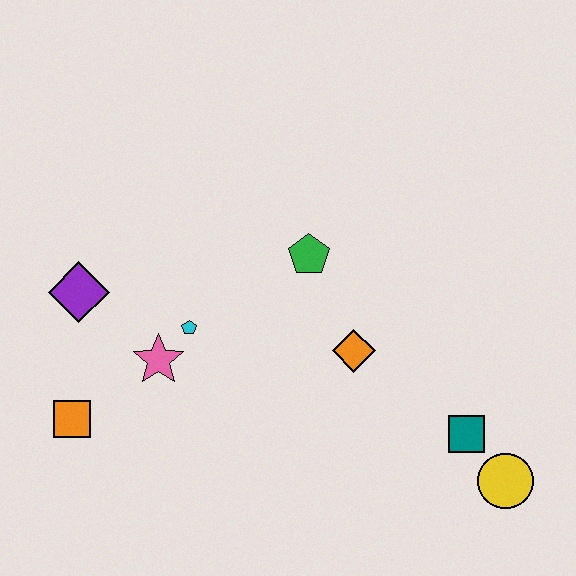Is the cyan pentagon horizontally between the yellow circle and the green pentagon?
No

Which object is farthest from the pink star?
The yellow circle is farthest from the pink star.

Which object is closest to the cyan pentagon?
The pink star is closest to the cyan pentagon.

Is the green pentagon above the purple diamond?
Yes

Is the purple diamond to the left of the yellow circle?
Yes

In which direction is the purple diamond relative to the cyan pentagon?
The purple diamond is to the left of the cyan pentagon.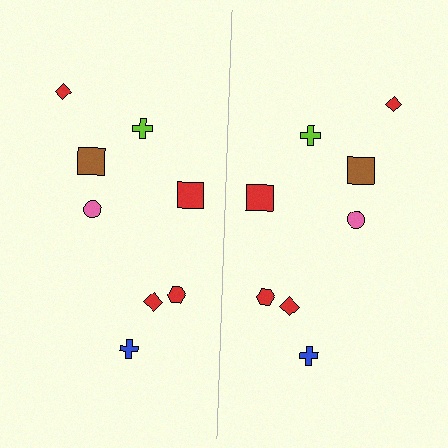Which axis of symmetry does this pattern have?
The pattern has a vertical axis of symmetry running through the center of the image.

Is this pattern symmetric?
Yes, this pattern has bilateral (reflection) symmetry.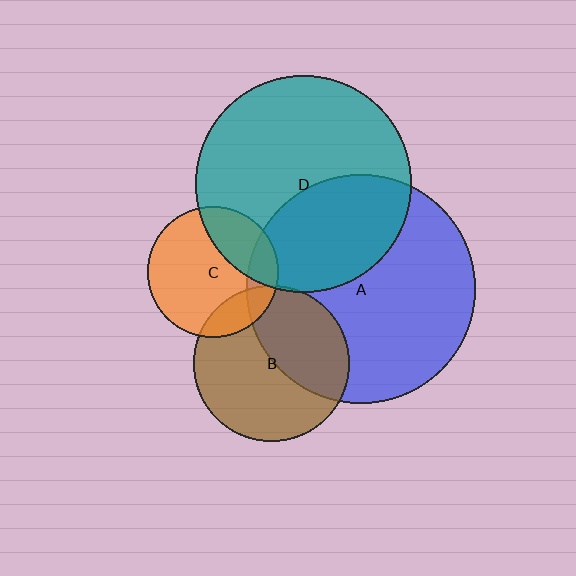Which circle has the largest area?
Circle A (blue).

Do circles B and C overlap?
Yes.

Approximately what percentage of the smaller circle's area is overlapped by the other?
Approximately 15%.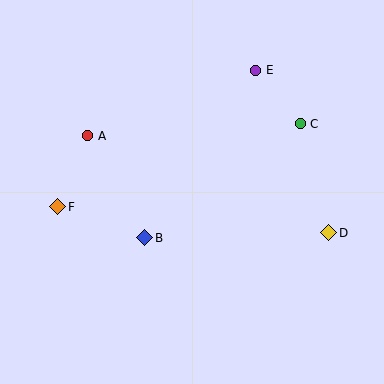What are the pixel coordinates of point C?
Point C is at (300, 124).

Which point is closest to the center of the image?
Point B at (145, 238) is closest to the center.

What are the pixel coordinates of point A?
Point A is at (88, 136).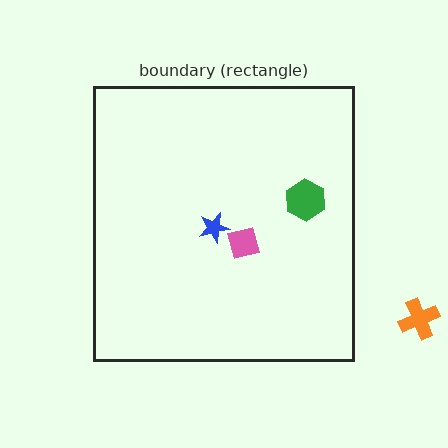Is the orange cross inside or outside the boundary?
Outside.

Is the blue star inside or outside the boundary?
Inside.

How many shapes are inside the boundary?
3 inside, 1 outside.